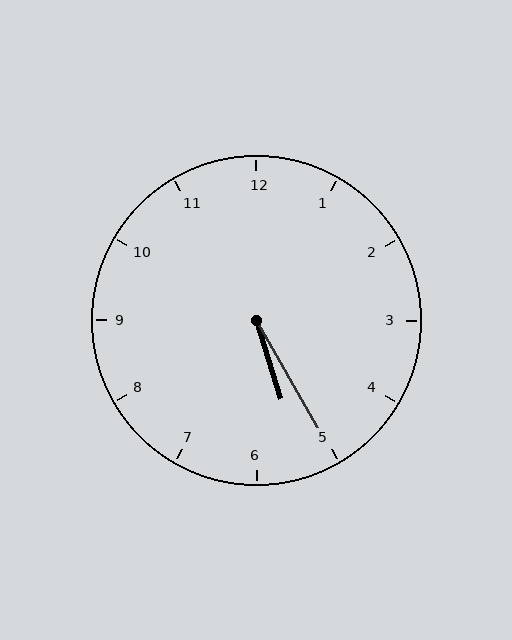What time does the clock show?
5:25.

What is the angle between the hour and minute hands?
Approximately 12 degrees.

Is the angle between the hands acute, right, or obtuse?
It is acute.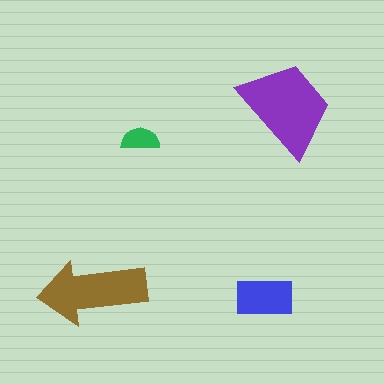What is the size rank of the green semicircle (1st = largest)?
4th.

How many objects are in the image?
There are 4 objects in the image.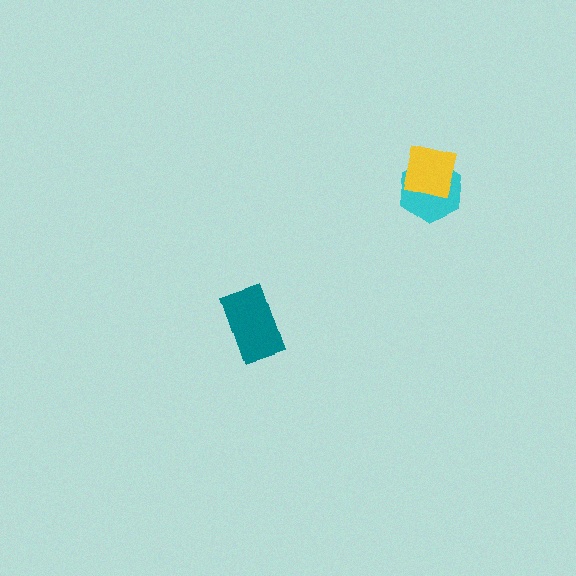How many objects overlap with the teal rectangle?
0 objects overlap with the teal rectangle.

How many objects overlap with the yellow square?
1 object overlaps with the yellow square.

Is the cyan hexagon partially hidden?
Yes, it is partially covered by another shape.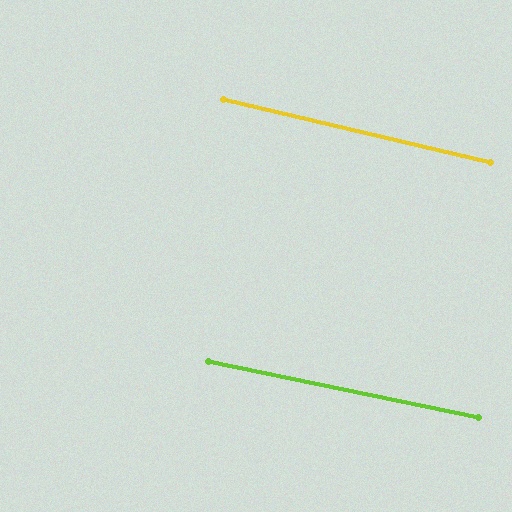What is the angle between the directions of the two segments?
Approximately 1 degree.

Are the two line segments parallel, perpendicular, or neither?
Parallel — their directions differ by only 1.4°.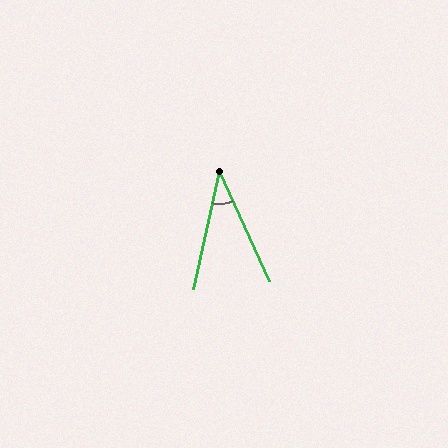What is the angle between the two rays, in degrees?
Approximately 37 degrees.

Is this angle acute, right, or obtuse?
It is acute.